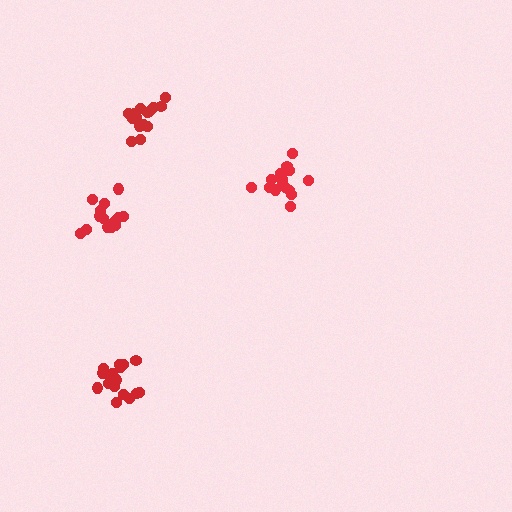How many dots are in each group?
Group 1: 14 dots, Group 2: 17 dots, Group 3: 16 dots, Group 4: 18 dots (65 total).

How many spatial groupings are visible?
There are 4 spatial groupings.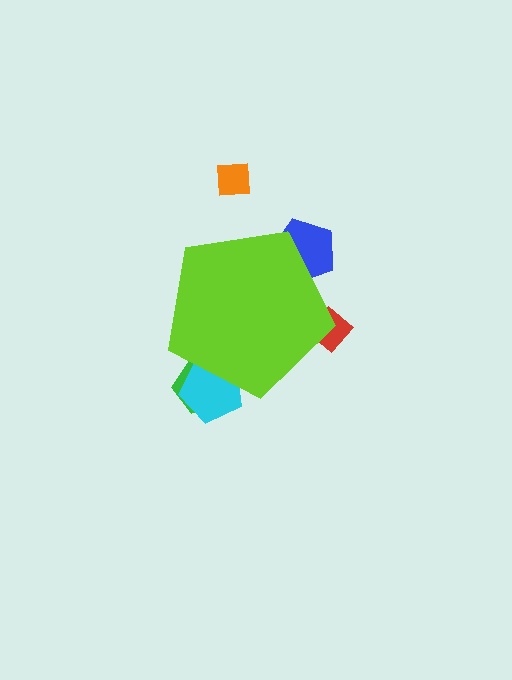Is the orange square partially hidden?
No, the orange square is fully visible.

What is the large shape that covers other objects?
A lime pentagon.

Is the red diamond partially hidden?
Yes, the red diamond is partially hidden behind the lime pentagon.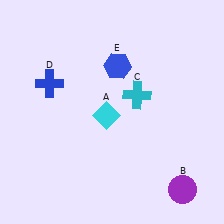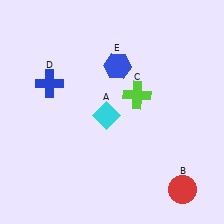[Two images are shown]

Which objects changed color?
B changed from purple to red. C changed from cyan to lime.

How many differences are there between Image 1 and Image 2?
There are 2 differences between the two images.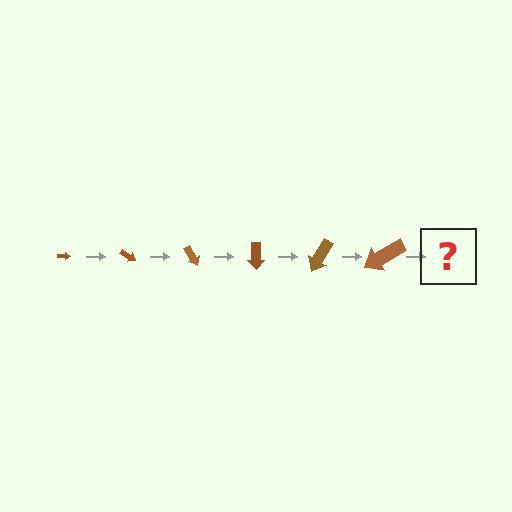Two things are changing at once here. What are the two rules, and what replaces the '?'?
The two rules are that the arrow grows larger each step and it rotates 30 degrees each step. The '?' should be an arrow, larger than the previous one and rotated 180 degrees from the start.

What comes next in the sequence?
The next element should be an arrow, larger than the previous one and rotated 180 degrees from the start.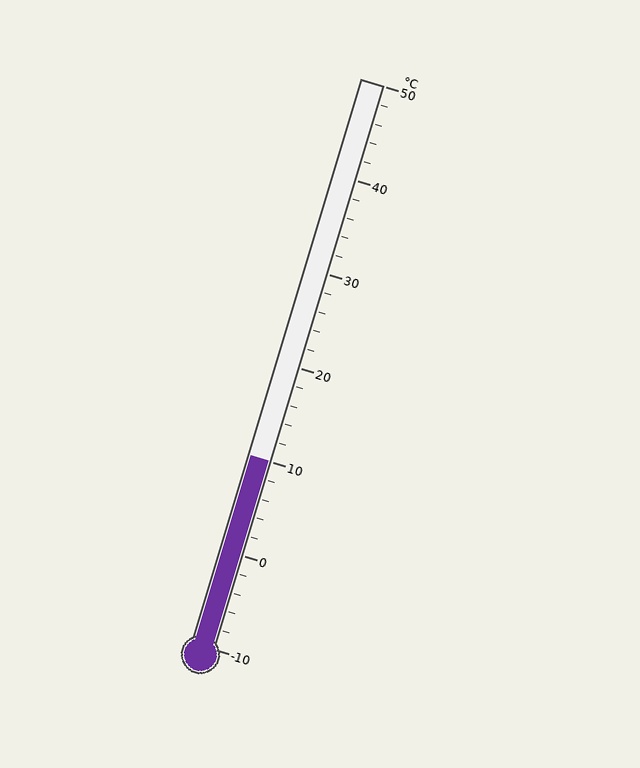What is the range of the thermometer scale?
The thermometer scale ranges from -10°C to 50°C.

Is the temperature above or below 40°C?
The temperature is below 40°C.